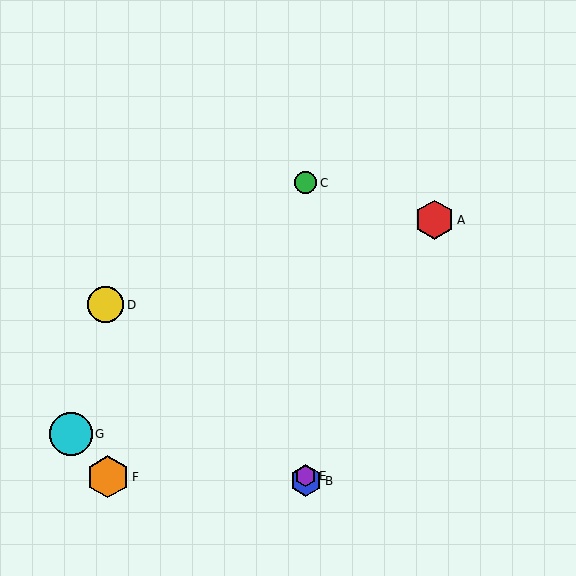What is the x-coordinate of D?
Object D is at x≈106.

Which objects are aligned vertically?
Objects B, C, E are aligned vertically.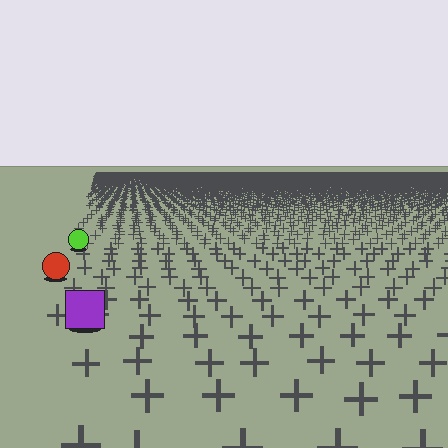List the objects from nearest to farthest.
From nearest to farthest: the purple square, the red circle, the lime circle.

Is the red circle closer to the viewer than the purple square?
No. The purple square is closer — you can tell from the texture gradient: the ground texture is coarser near it.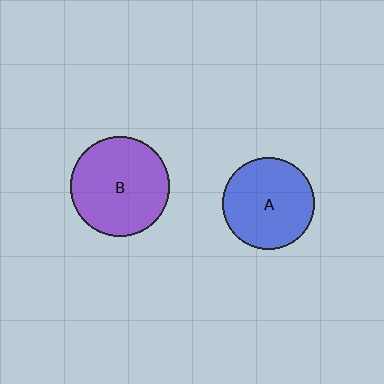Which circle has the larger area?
Circle B (purple).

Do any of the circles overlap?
No, none of the circles overlap.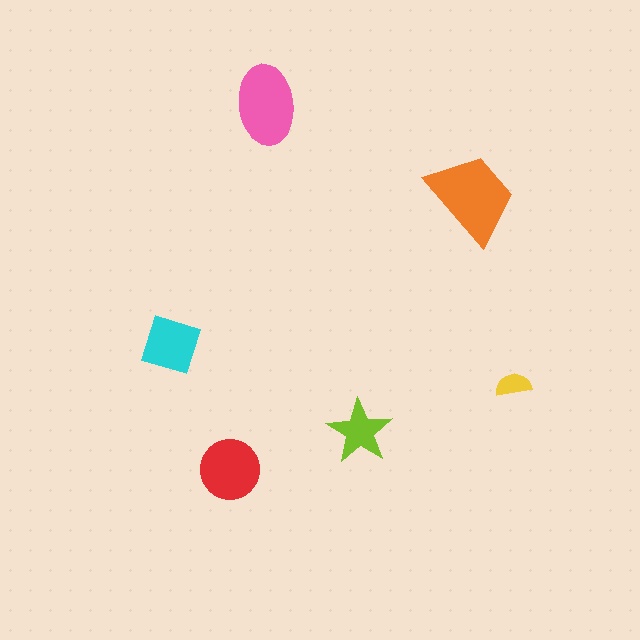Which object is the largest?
The orange trapezoid.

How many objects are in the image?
There are 6 objects in the image.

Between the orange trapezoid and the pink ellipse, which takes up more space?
The orange trapezoid.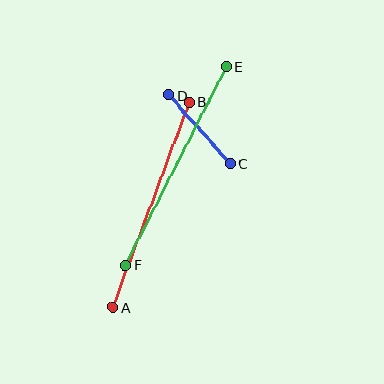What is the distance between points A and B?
The distance is approximately 219 pixels.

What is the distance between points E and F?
The distance is approximately 223 pixels.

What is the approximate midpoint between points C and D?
The midpoint is at approximately (199, 129) pixels.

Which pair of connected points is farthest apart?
Points E and F are farthest apart.